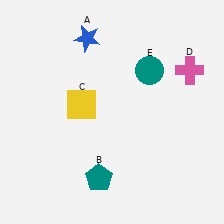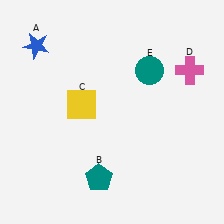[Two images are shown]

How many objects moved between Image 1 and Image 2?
1 object moved between the two images.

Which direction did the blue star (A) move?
The blue star (A) moved left.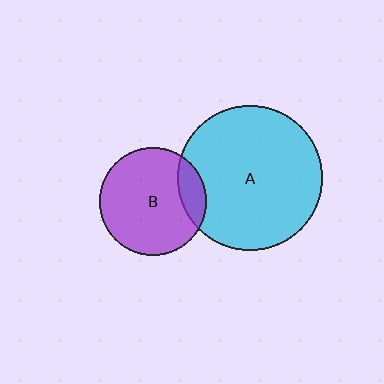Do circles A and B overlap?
Yes.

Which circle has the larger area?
Circle A (cyan).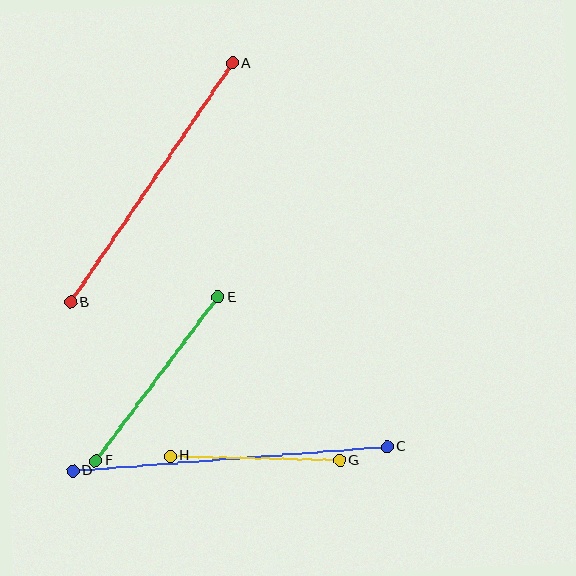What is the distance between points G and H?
The distance is approximately 170 pixels.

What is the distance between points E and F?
The distance is approximately 204 pixels.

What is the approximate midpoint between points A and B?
The midpoint is at approximately (151, 183) pixels.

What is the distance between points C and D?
The distance is approximately 315 pixels.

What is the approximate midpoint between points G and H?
The midpoint is at approximately (255, 458) pixels.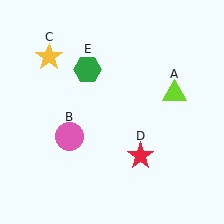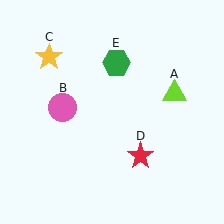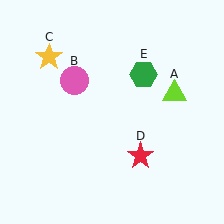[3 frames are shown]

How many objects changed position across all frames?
2 objects changed position: pink circle (object B), green hexagon (object E).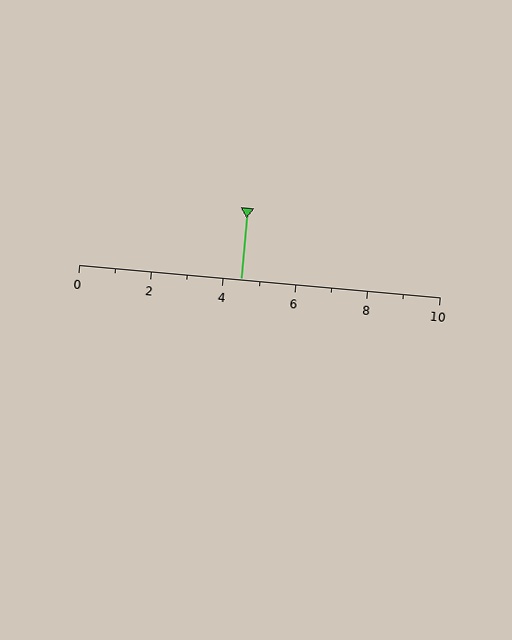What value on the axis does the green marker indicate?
The marker indicates approximately 4.5.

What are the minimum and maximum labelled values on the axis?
The axis runs from 0 to 10.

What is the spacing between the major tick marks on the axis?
The major ticks are spaced 2 apart.